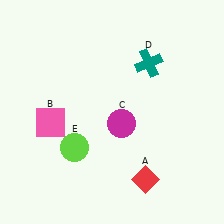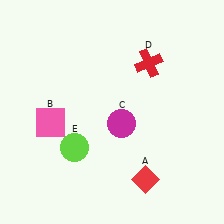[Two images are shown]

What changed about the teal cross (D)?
In Image 1, D is teal. In Image 2, it changed to red.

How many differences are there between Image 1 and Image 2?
There is 1 difference between the two images.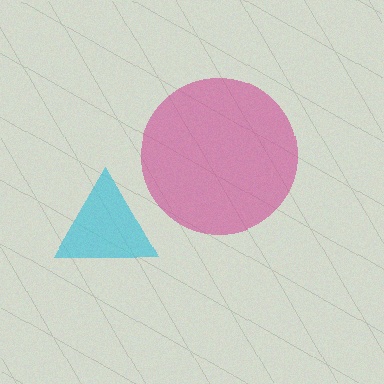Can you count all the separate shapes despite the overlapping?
Yes, there are 2 separate shapes.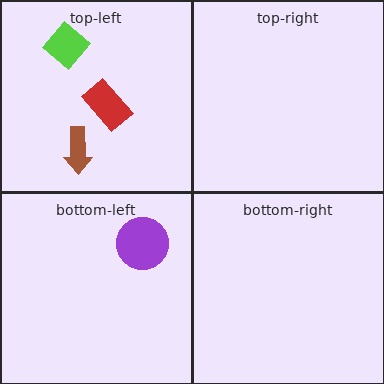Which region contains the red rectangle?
The top-left region.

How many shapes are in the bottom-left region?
1.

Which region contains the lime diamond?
The top-left region.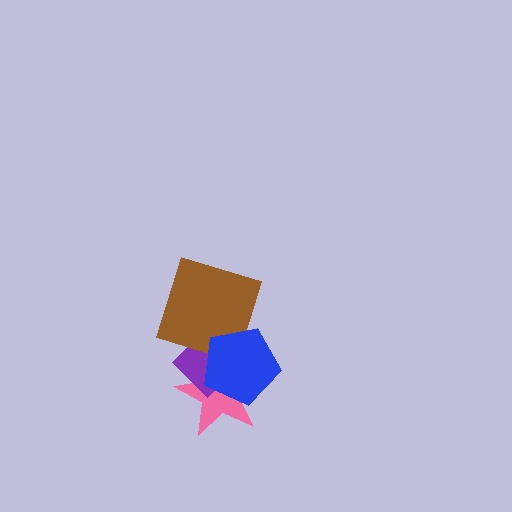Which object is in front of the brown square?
The blue pentagon is in front of the brown square.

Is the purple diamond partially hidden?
Yes, it is partially covered by another shape.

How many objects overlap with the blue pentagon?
3 objects overlap with the blue pentagon.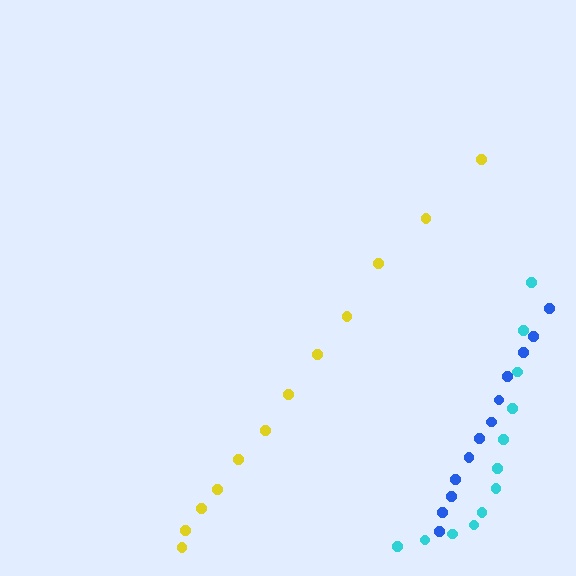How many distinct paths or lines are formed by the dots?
There are 3 distinct paths.